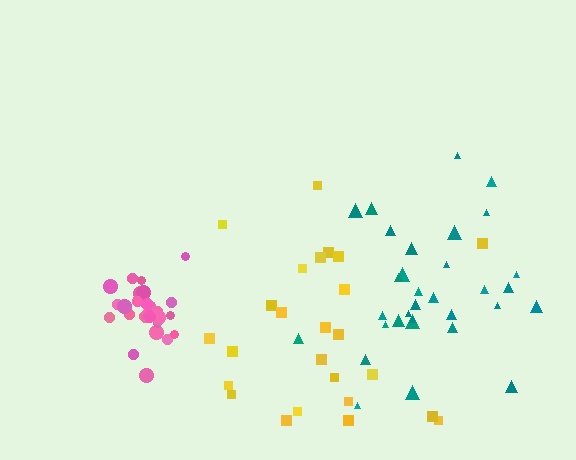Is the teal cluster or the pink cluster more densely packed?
Pink.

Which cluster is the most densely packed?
Pink.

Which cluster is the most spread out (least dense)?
Yellow.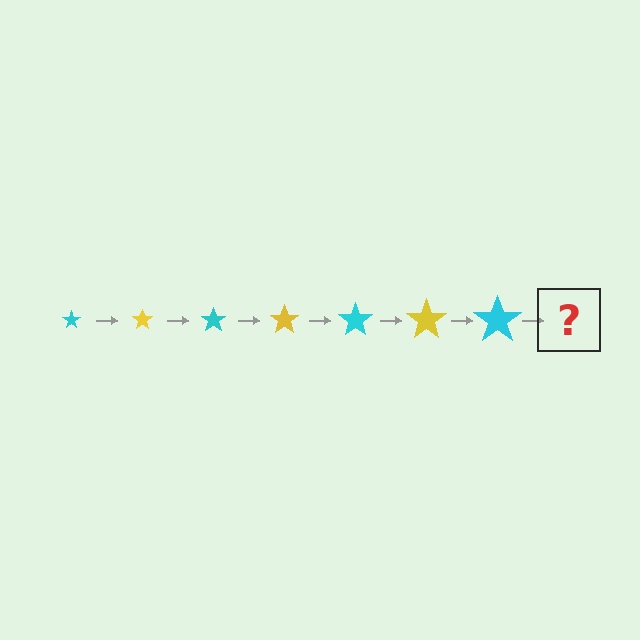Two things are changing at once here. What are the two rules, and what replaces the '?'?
The two rules are that the star grows larger each step and the color cycles through cyan and yellow. The '?' should be a yellow star, larger than the previous one.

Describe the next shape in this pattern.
It should be a yellow star, larger than the previous one.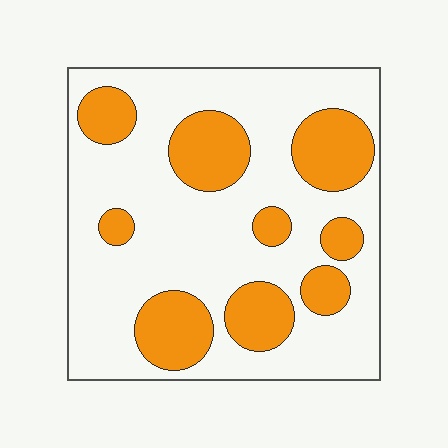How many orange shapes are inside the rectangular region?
9.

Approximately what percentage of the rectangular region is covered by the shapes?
Approximately 30%.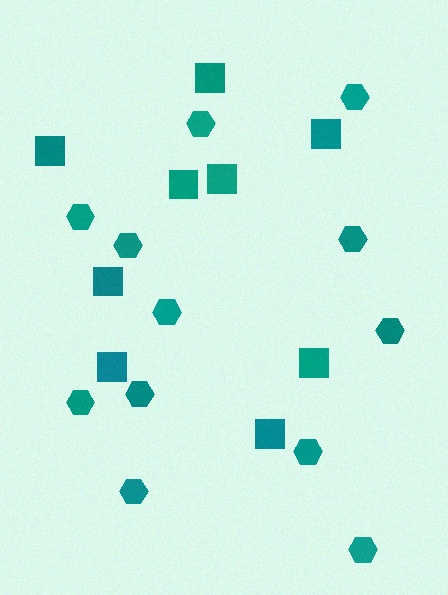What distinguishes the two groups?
There are 2 groups: one group of squares (9) and one group of hexagons (12).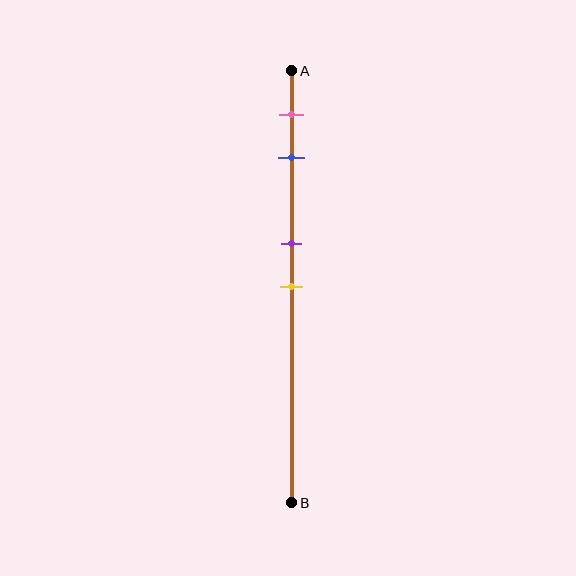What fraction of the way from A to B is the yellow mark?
The yellow mark is approximately 50% (0.5) of the way from A to B.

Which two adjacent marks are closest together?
The purple and yellow marks are the closest adjacent pair.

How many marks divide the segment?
There are 4 marks dividing the segment.